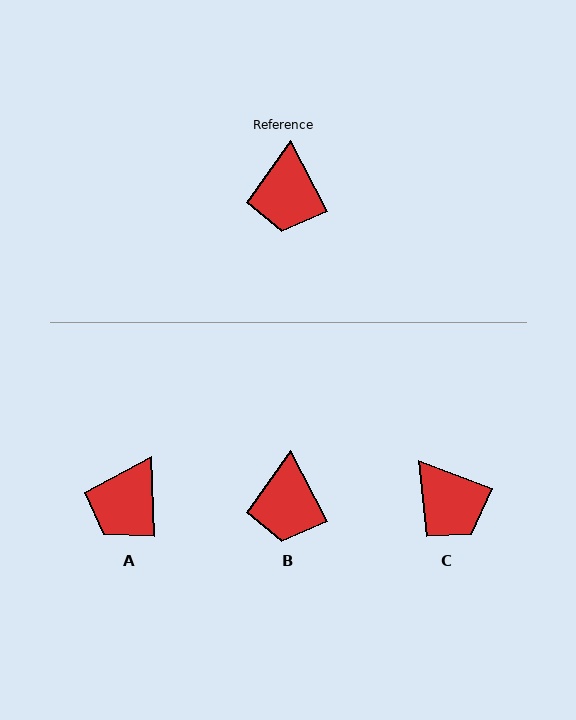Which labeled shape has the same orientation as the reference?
B.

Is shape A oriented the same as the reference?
No, it is off by about 26 degrees.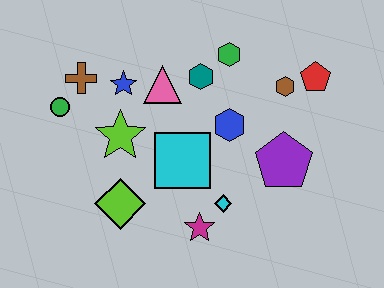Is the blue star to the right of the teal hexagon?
No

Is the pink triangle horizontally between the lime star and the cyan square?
Yes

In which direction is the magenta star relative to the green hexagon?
The magenta star is below the green hexagon.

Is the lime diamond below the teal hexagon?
Yes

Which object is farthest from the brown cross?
The red pentagon is farthest from the brown cross.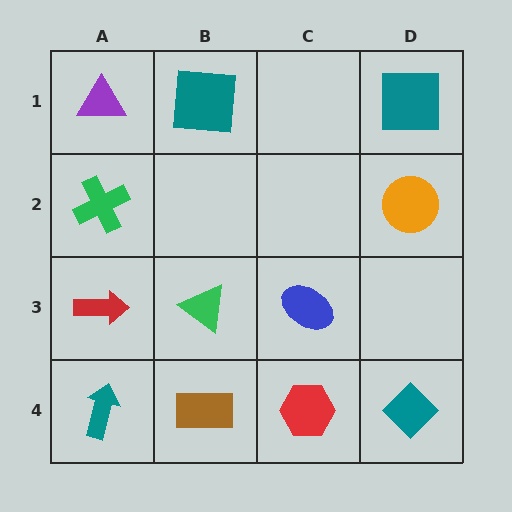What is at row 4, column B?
A brown rectangle.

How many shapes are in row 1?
3 shapes.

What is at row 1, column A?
A purple triangle.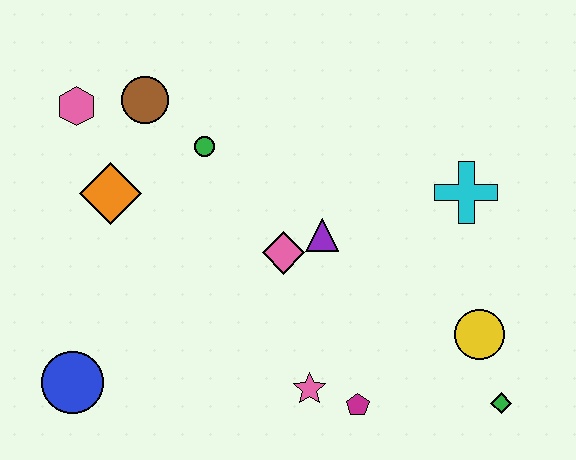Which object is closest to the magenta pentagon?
The pink star is closest to the magenta pentagon.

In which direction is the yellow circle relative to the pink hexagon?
The yellow circle is to the right of the pink hexagon.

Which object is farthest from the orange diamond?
The green diamond is farthest from the orange diamond.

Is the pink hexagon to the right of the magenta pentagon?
No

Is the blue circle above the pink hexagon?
No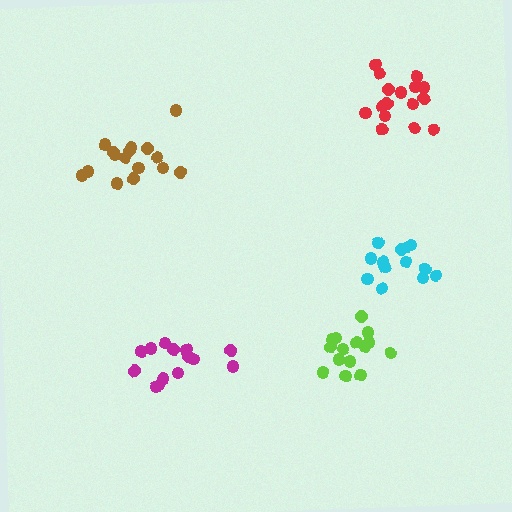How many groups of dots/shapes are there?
There are 5 groups.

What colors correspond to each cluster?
The clusters are colored: lime, brown, cyan, magenta, red.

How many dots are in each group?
Group 1: 15 dots, Group 2: 16 dots, Group 3: 13 dots, Group 4: 14 dots, Group 5: 16 dots (74 total).